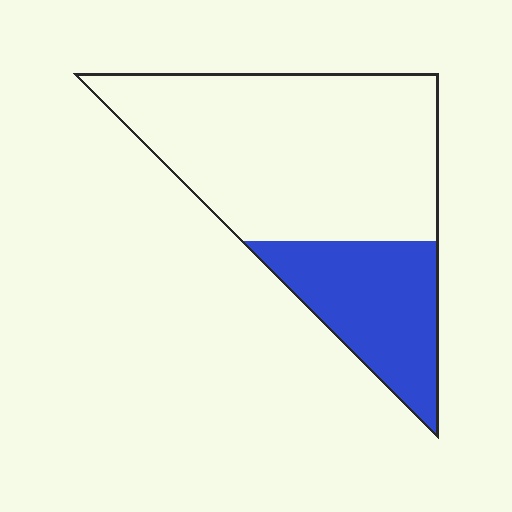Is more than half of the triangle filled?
No.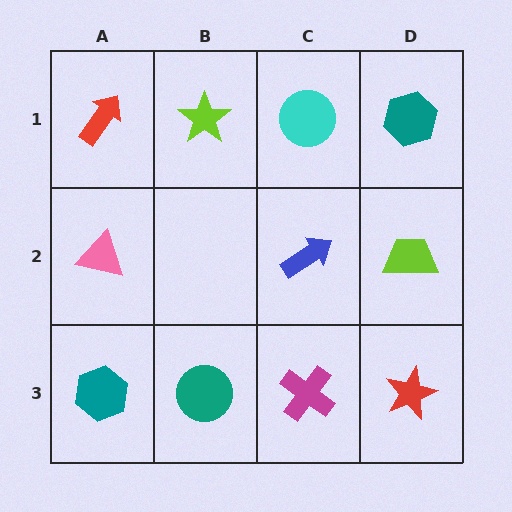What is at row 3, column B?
A teal circle.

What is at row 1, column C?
A cyan circle.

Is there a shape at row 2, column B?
No, that cell is empty.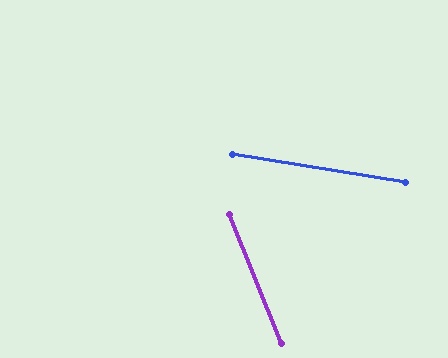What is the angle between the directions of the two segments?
Approximately 59 degrees.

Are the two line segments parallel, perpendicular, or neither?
Neither parallel nor perpendicular — they differ by about 59°.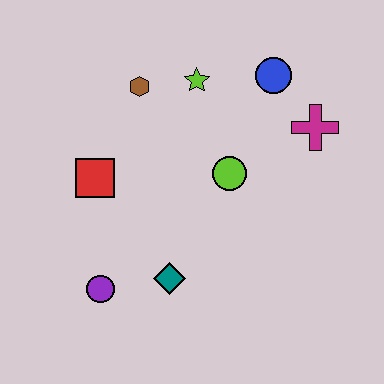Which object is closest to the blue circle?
The magenta cross is closest to the blue circle.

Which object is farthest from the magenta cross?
The purple circle is farthest from the magenta cross.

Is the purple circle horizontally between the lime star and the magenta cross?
No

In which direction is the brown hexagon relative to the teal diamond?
The brown hexagon is above the teal diamond.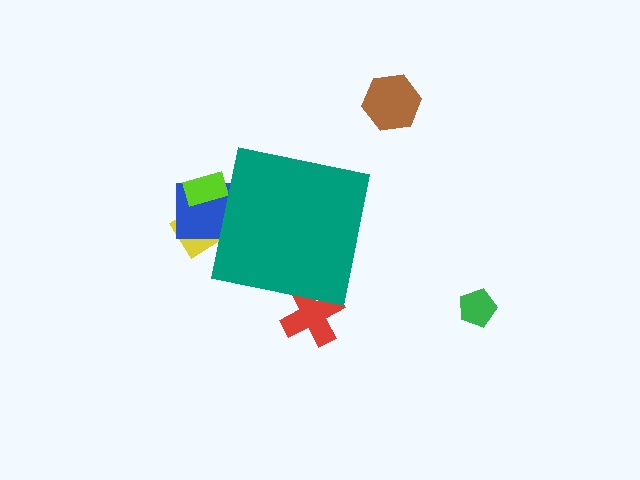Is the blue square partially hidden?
Yes, the blue square is partially hidden behind the teal square.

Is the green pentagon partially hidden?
No, the green pentagon is fully visible.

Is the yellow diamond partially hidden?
Yes, the yellow diamond is partially hidden behind the teal square.